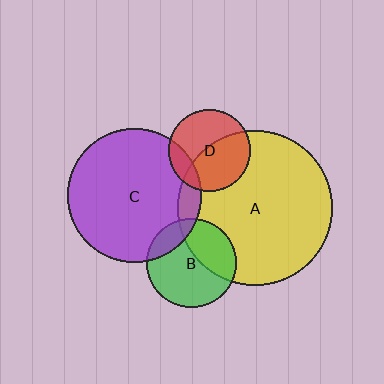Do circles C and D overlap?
Yes.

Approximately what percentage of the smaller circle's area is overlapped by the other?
Approximately 15%.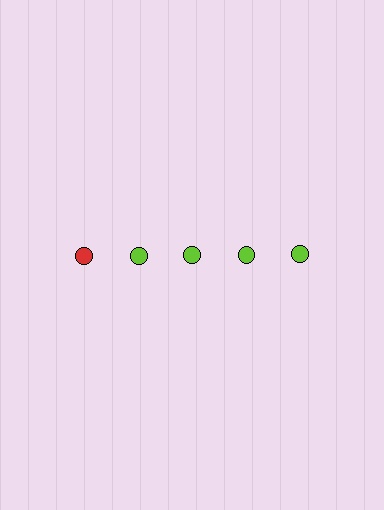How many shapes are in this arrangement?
There are 5 shapes arranged in a grid pattern.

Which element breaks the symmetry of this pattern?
The red circle in the top row, leftmost column breaks the symmetry. All other shapes are lime circles.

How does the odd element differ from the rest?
It has a different color: red instead of lime.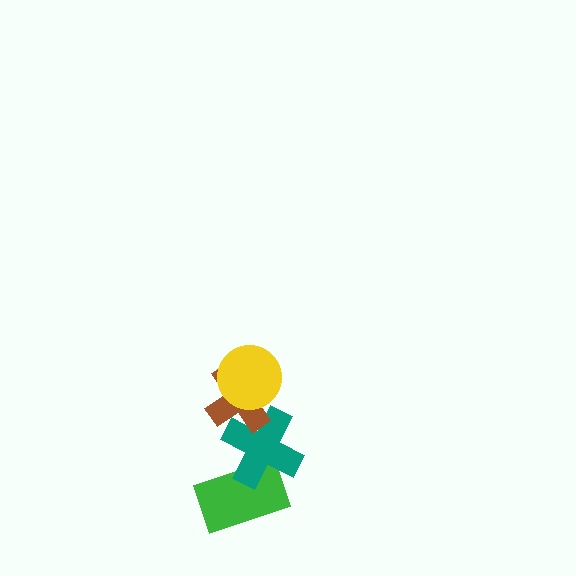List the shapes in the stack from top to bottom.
From top to bottom: the yellow circle, the brown cross, the teal cross, the green rectangle.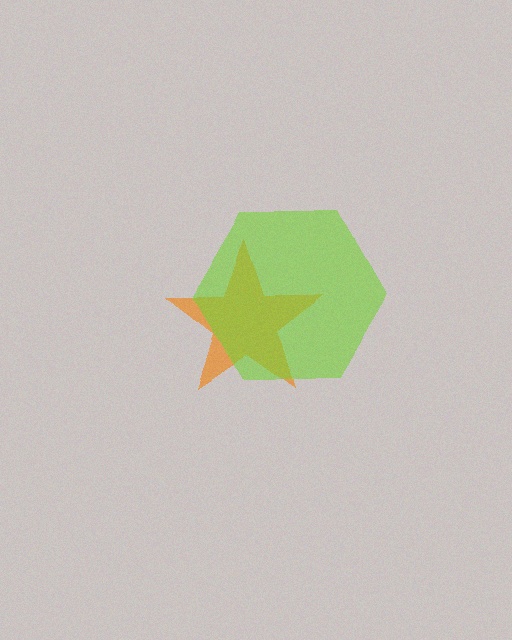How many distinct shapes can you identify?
There are 2 distinct shapes: an orange star, a lime hexagon.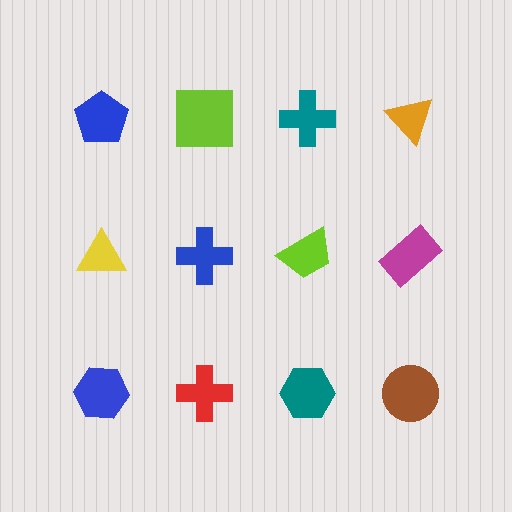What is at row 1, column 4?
An orange triangle.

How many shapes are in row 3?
4 shapes.